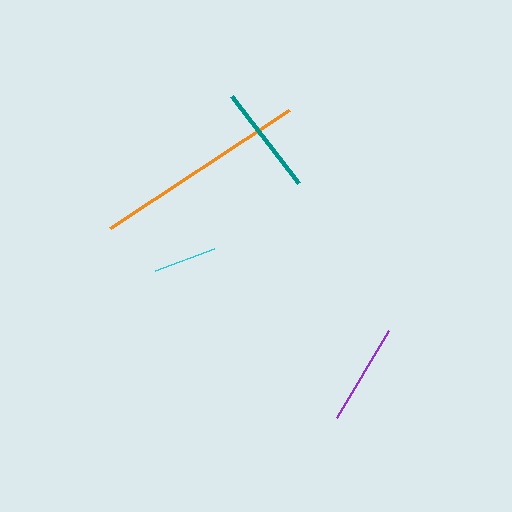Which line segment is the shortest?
The cyan line is the shortest at approximately 64 pixels.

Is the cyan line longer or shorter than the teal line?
The teal line is longer than the cyan line.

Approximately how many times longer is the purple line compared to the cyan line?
The purple line is approximately 1.6 times the length of the cyan line.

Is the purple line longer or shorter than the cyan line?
The purple line is longer than the cyan line.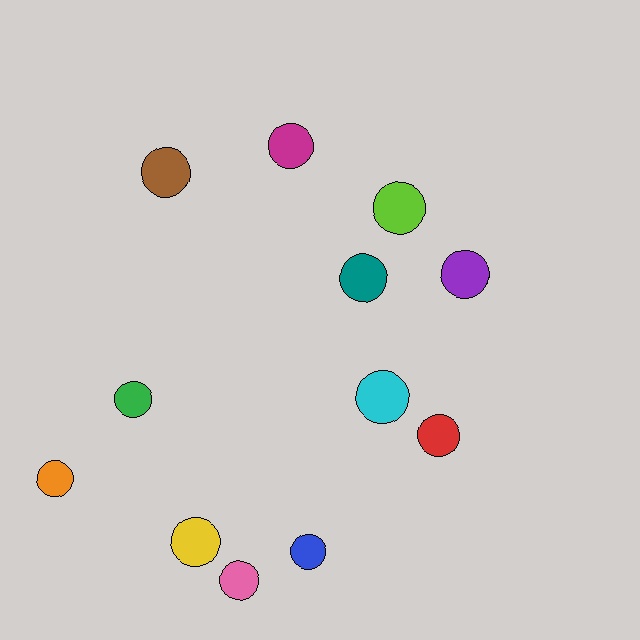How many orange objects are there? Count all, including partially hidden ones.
There is 1 orange object.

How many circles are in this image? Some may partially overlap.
There are 12 circles.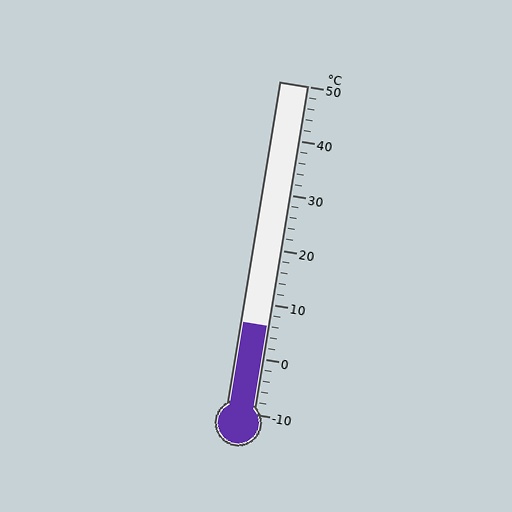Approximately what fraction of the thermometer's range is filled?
The thermometer is filled to approximately 25% of its range.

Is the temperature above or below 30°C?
The temperature is below 30°C.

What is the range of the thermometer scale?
The thermometer scale ranges from -10°C to 50°C.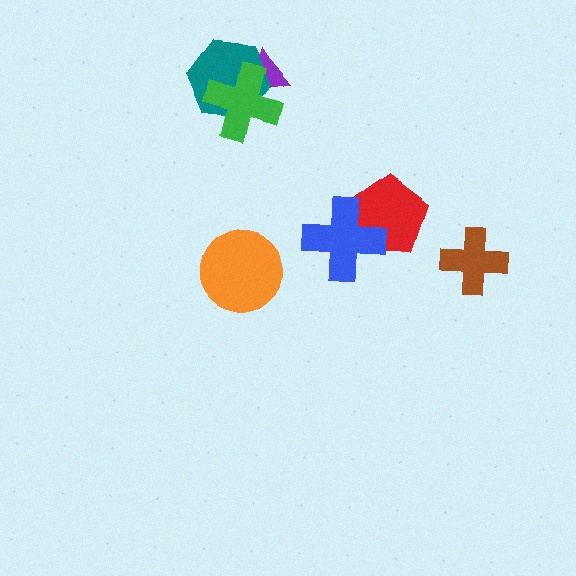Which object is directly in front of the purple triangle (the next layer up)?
The teal hexagon is directly in front of the purple triangle.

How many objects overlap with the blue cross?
1 object overlaps with the blue cross.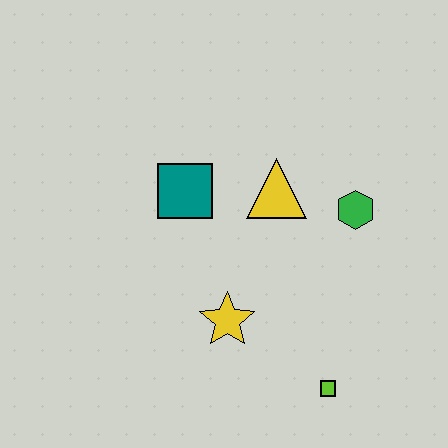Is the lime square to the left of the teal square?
No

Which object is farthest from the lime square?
The teal square is farthest from the lime square.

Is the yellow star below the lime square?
No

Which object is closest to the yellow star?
The lime square is closest to the yellow star.